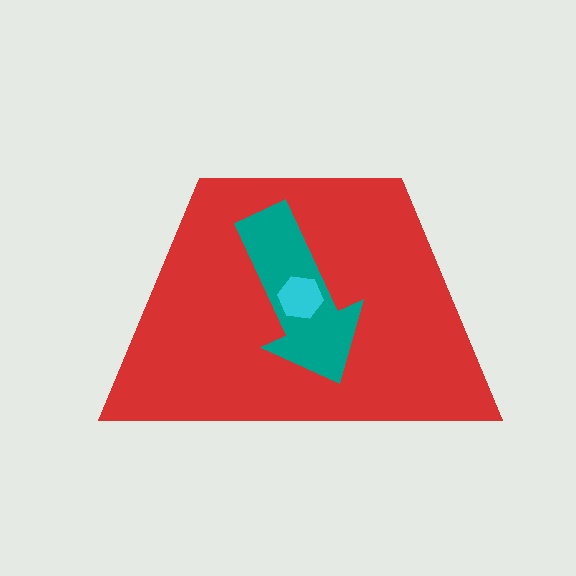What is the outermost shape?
The red trapezoid.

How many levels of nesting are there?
3.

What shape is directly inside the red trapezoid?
The teal arrow.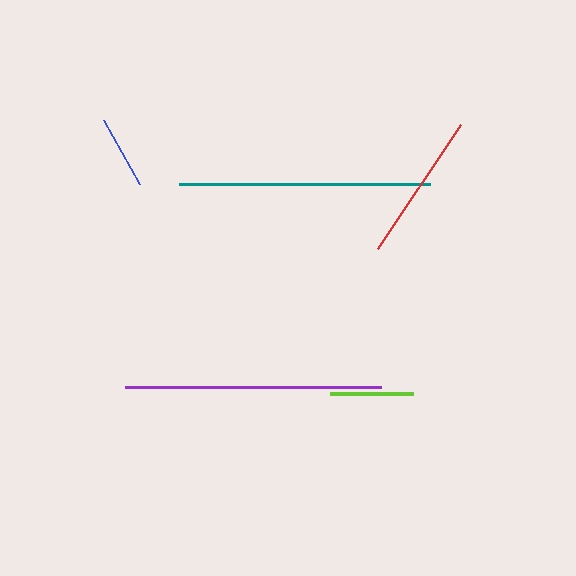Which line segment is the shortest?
The blue line is the shortest at approximately 74 pixels.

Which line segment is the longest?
The purple line is the longest at approximately 257 pixels.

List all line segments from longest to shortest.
From longest to shortest: purple, teal, red, lime, blue.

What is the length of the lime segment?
The lime segment is approximately 83 pixels long.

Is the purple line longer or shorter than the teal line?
The purple line is longer than the teal line.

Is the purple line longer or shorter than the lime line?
The purple line is longer than the lime line.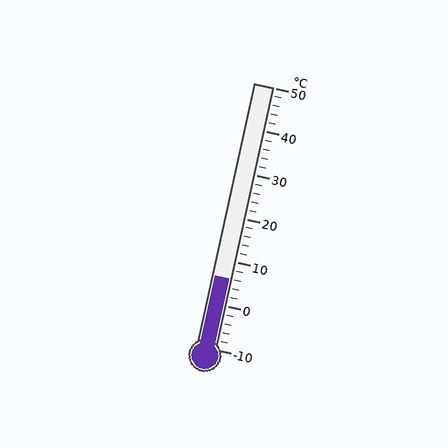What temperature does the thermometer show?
The thermometer shows approximately 6°C.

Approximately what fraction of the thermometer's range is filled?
The thermometer is filled to approximately 25% of its range.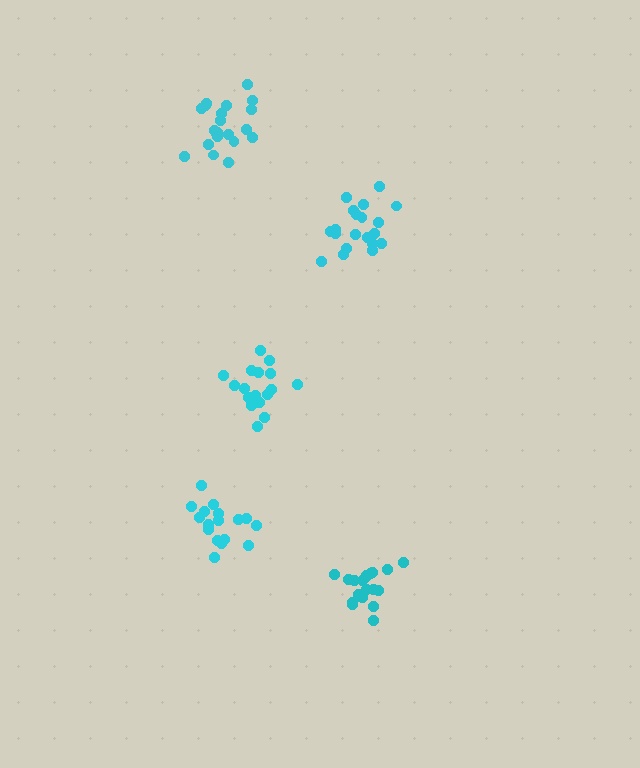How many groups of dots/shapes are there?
There are 5 groups.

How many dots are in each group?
Group 1: 17 dots, Group 2: 21 dots, Group 3: 17 dots, Group 4: 20 dots, Group 5: 20 dots (95 total).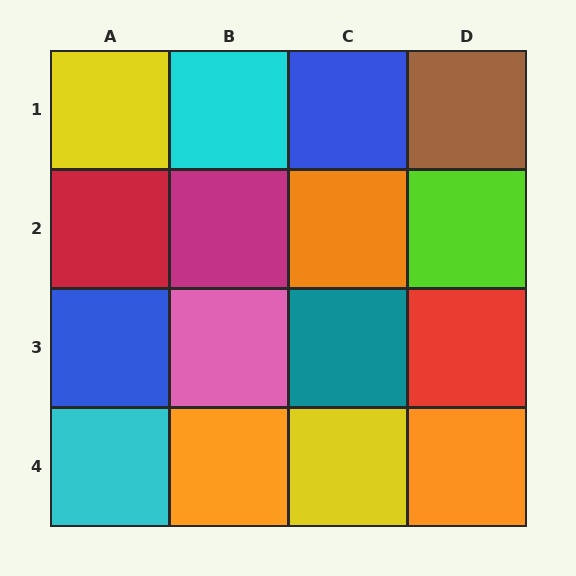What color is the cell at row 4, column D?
Orange.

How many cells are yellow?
2 cells are yellow.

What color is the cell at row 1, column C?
Blue.